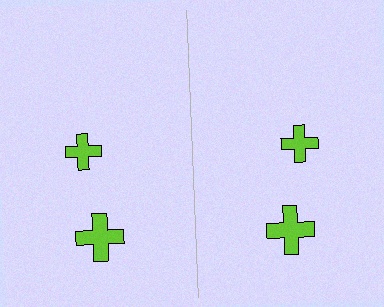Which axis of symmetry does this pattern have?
The pattern has a vertical axis of symmetry running through the center of the image.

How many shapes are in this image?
There are 4 shapes in this image.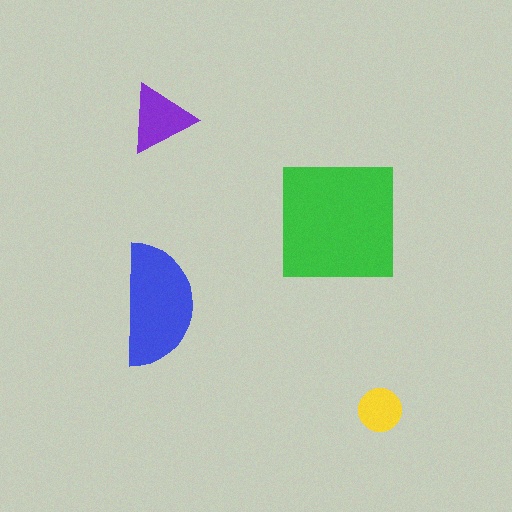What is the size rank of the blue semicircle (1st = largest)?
2nd.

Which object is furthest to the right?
The yellow circle is rightmost.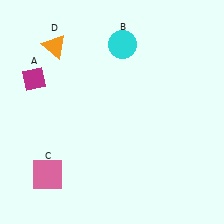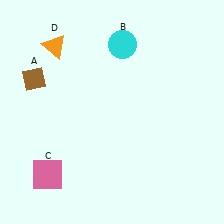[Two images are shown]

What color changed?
The diamond (A) changed from magenta in Image 1 to brown in Image 2.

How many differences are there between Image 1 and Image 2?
There is 1 difference between the two images.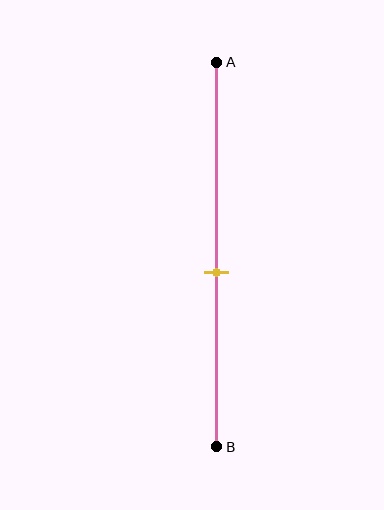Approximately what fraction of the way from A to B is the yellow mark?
The yellow mark is approximately 55% of the way from A to B.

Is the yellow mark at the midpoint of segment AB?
No, the mark is at about 55% from A, not at the 50% midpoint.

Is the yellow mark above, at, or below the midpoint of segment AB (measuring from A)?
The yellow mark is below the midpoint of segment AB.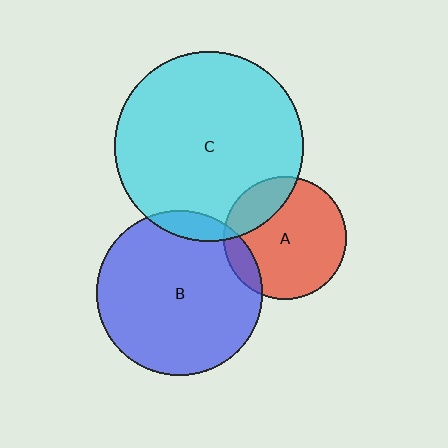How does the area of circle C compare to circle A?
Approximately 2.4 times.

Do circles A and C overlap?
Yes.